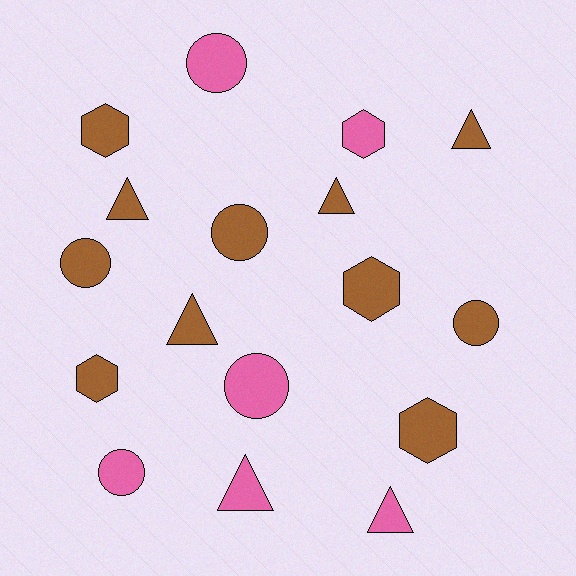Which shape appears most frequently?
Triangle, with 6 objects.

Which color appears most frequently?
Brown, with 11 objects.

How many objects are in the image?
There are 17 objects.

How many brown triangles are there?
There are 4 brown triangles.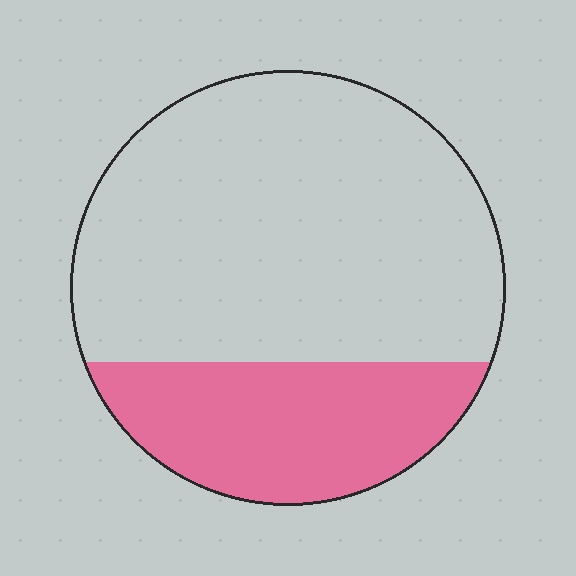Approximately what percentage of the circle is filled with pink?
Approximately 30%.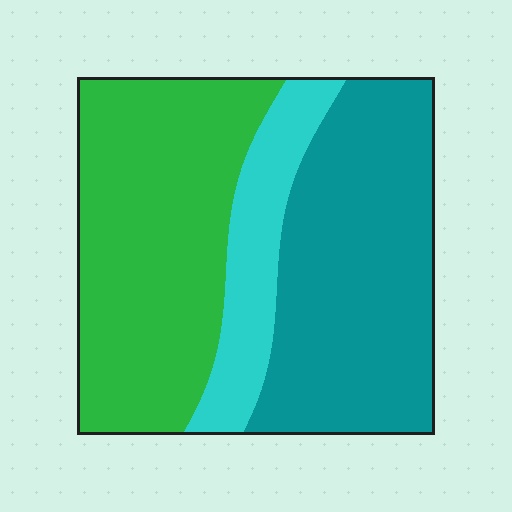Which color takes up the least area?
Cyan, at roughly 15%.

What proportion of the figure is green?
Green covers 43% of the figure.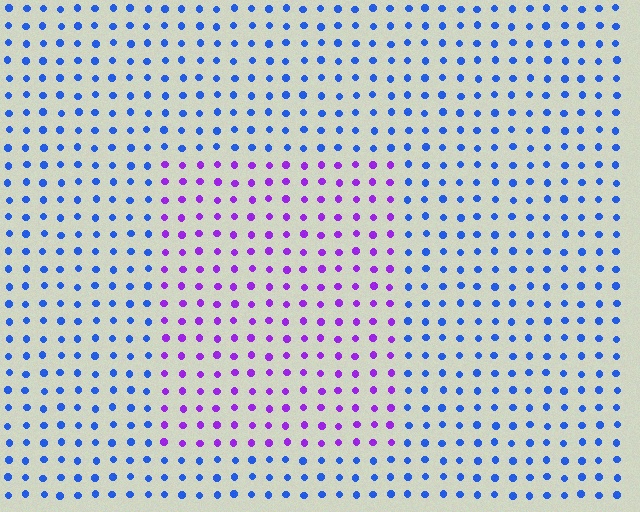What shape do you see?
I see a rectangle.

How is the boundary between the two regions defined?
The boundary is defined purely by a slight shift in hue (about 56 degrees). Spacing, size, and orientation are identical on both sides.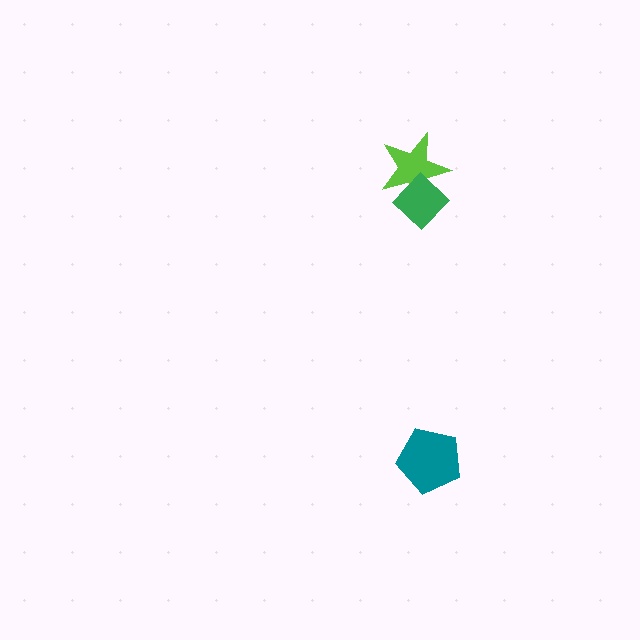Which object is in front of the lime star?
The green diamond is in front of the lime star.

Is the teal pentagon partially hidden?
No, no other shape covers it.